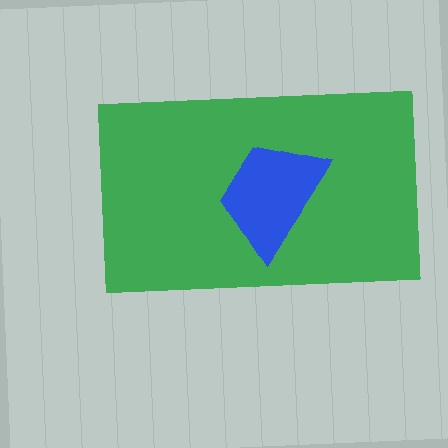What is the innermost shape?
The blue trapezoid.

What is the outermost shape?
The green rectangle.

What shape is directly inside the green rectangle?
The blue trapezoid.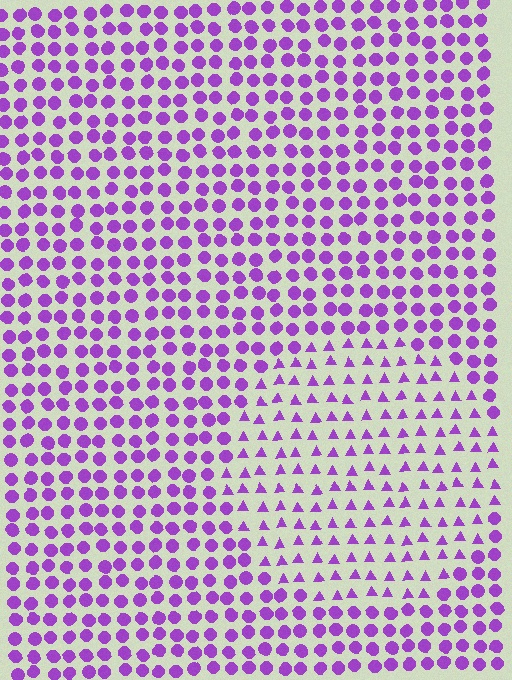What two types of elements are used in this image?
The image uses triangles inside the circle region and circles outside it.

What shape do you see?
I see a circle.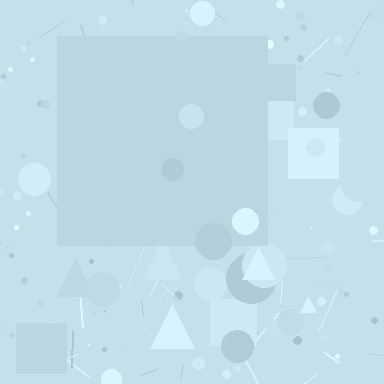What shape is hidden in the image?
A square is hidden in the image.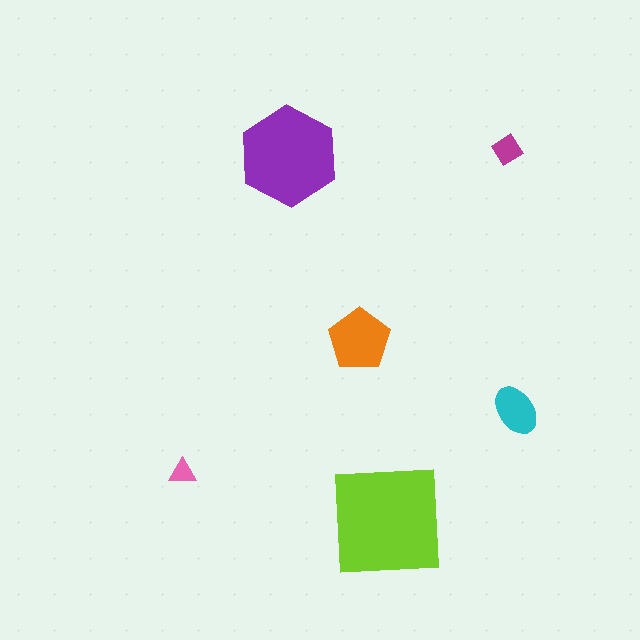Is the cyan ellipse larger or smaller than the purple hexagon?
Smaller.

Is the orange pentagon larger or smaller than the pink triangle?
Larger.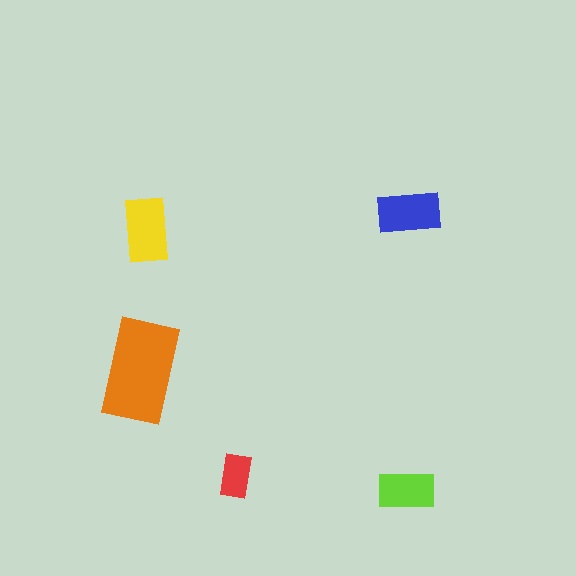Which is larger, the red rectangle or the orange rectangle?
The orange one.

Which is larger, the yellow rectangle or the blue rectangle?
The yellow one.